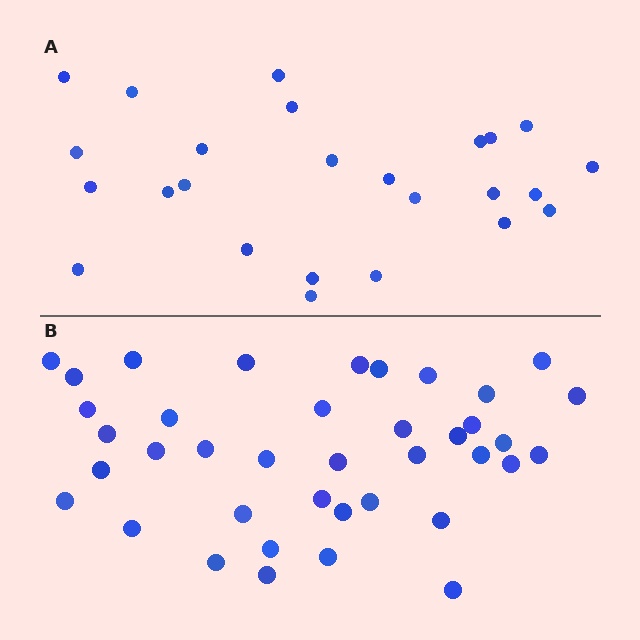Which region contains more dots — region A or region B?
Region B (the bottom region) has more dots.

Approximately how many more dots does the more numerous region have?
Region B has approximately 15 more dots than region A.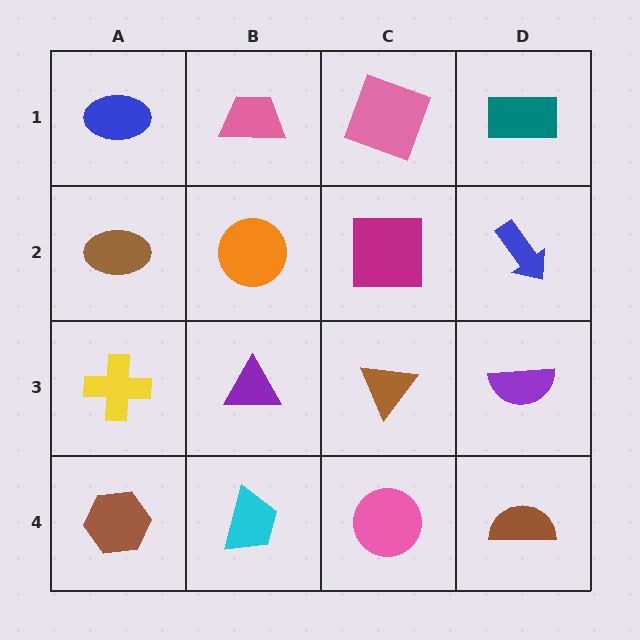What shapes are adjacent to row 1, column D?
A blue arrow (row 2, column D), a pink square (row 1, column C).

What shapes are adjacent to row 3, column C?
A magenta square (row 2, column C), a pink circle (row 4, column C), a purple triangle (row 3, column B), a purple semicircle (row 3, column D).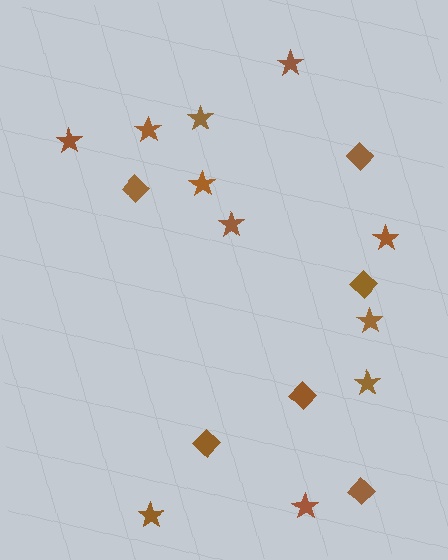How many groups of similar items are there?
There are 2 groups: one group of diamonds (6) and one group of stars (11).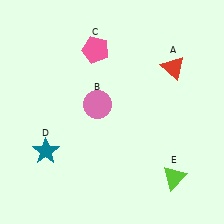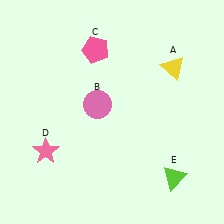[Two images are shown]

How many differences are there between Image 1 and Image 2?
There are 2 differences between the two images.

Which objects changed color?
A changed from red to yellow. D changed from teal to pink.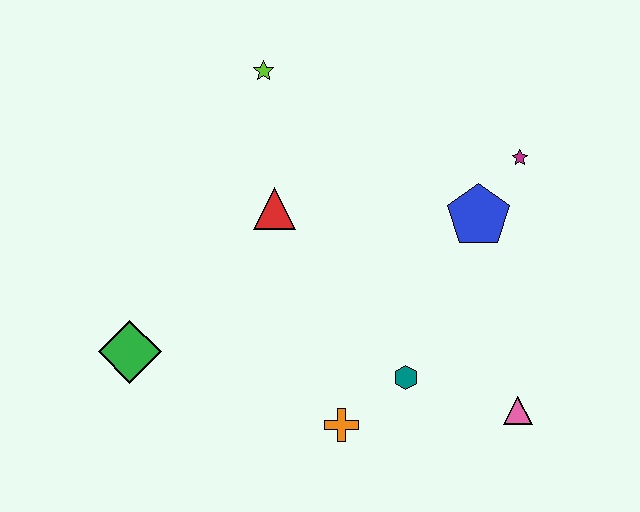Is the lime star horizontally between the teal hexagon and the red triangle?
No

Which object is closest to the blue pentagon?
The magenta star is closest to the blue pentagon.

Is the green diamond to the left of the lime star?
Yes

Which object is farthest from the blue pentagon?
The green diamond is farthest from the blue pentagon.